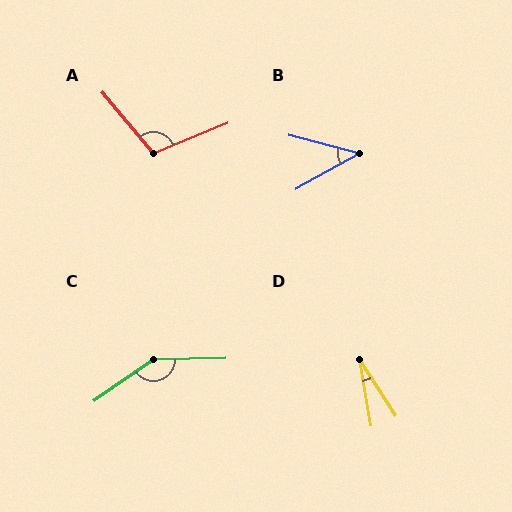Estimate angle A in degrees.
Approximately 108 degrees.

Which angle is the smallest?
D, at approximately 23 degrees.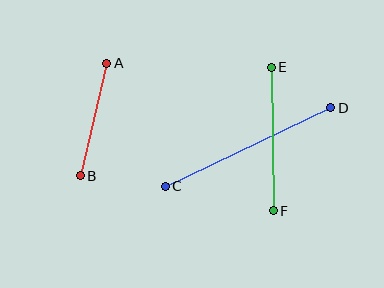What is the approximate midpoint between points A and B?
The midpoint is at approximately (93, 120) pixels.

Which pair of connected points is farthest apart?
Points C and D are farthest apart.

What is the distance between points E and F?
The distance is approximately 144 pixels.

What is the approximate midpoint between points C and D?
The midpoint is at approximately (248, 147) pixels.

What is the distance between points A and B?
The distance is approximately 115 pixels.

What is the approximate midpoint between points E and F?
The midpoint is at approximately (272, 139) pixels.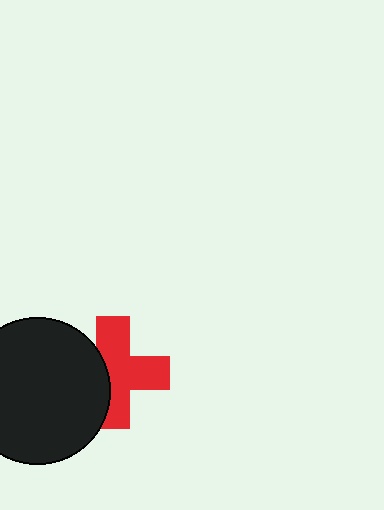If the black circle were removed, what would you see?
You would see the complete red cross.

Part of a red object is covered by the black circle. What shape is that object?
It is a cross.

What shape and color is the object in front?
The object in front is a black circle.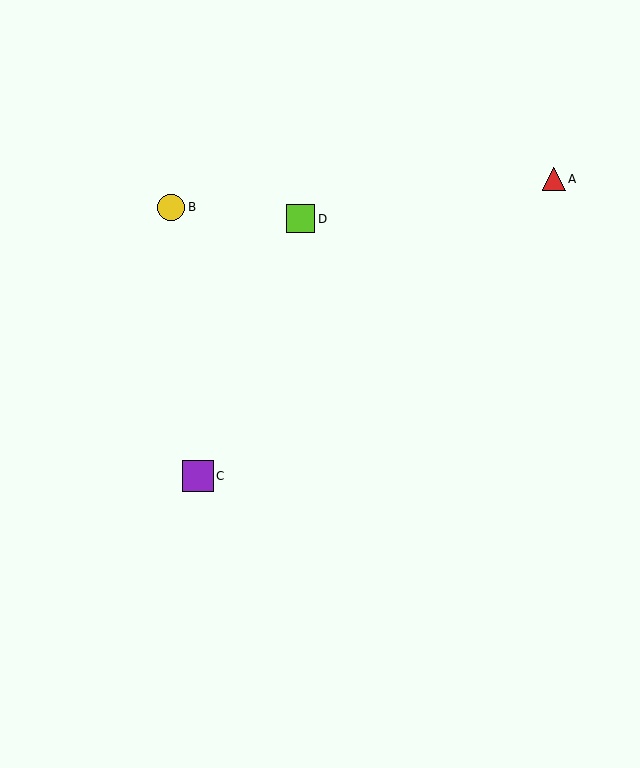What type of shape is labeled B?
Shape B is a yellow circle.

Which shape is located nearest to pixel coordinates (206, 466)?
The purple square (labeled C) at (198, 476) is nearest to that location.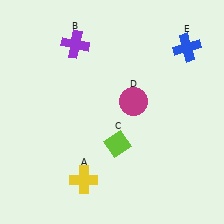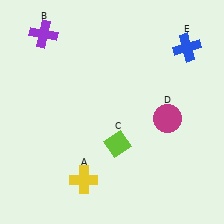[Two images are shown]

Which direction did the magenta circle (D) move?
The magenta circle (D) moved right.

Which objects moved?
The objects that moved are: the purple cross (B), the magenta circle (D).